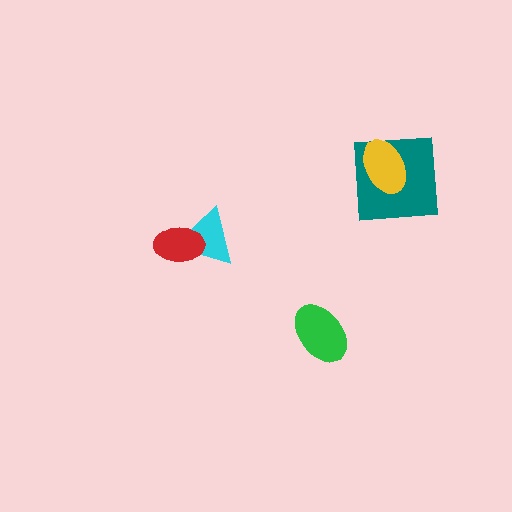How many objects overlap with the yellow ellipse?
1 object overlaps with the yellow ellipse.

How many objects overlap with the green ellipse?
0 objects overlap with the green ellipse.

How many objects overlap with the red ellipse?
1 object overlaps with the red ellipse.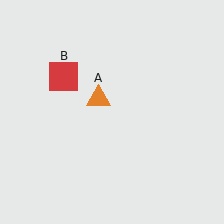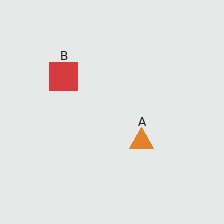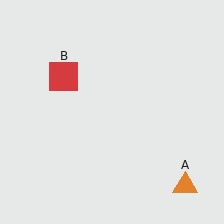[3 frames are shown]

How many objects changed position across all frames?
1 object changed position: orange triangle (object A).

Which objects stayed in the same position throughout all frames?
Red square (object B) remained stationary.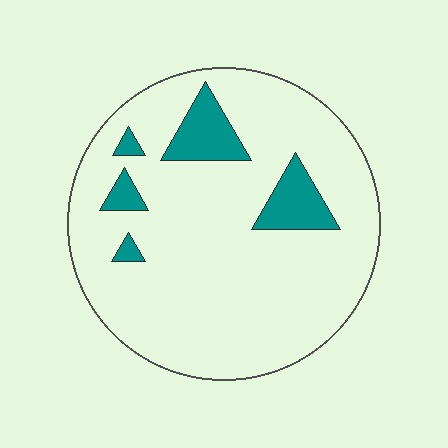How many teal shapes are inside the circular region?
5.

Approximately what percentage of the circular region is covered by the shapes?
Approximately 10%.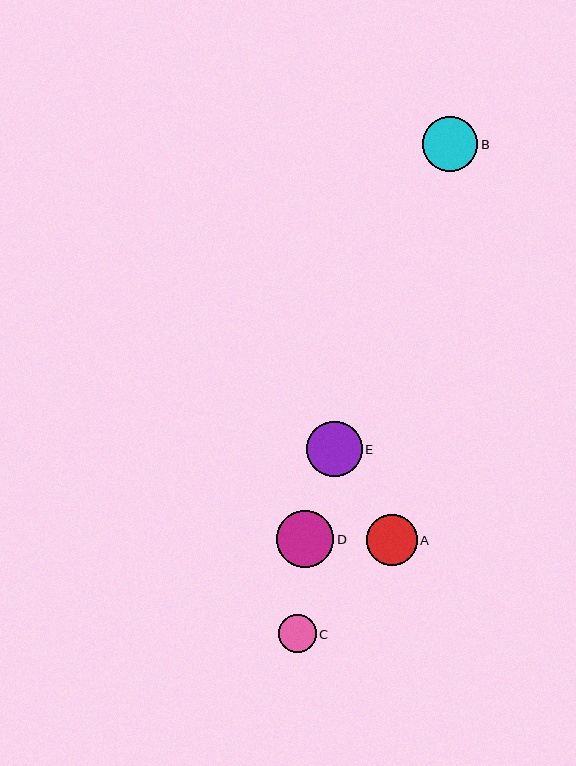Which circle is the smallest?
Circle C is the smallest with a size of approximately 38 pixels.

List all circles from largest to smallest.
From largest to smallest: D, B, E, A, C.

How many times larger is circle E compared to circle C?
Circle E is approximately 1.4 times the size of circle C.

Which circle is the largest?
Circle D is the largest with a size of approximately 57 pixels.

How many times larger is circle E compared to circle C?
Circle E is approximately 1.4 times the size of circle C.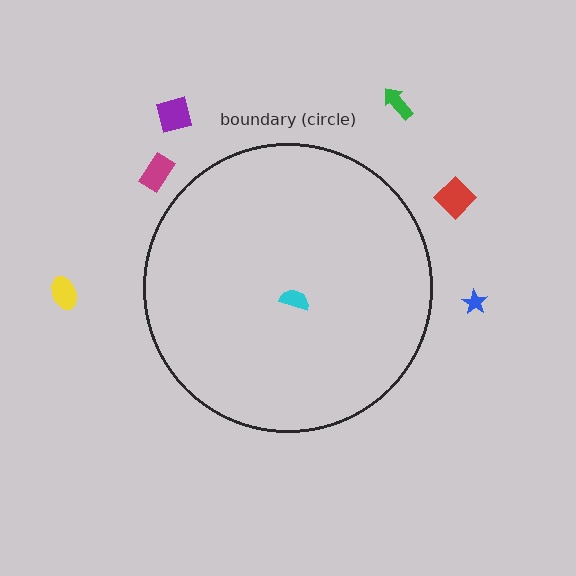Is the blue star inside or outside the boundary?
Outside.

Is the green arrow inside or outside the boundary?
Outside.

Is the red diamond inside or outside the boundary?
Outside.